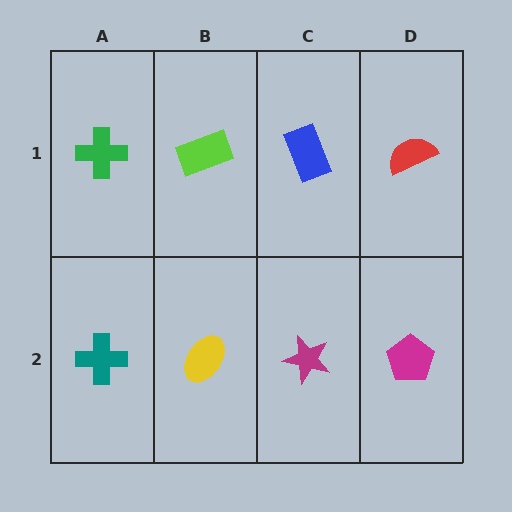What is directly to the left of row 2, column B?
A teal cross.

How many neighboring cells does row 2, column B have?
3.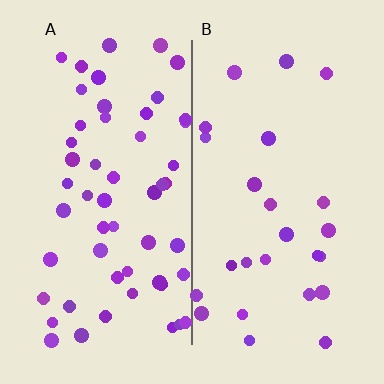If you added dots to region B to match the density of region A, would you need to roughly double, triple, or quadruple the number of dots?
Approximately double.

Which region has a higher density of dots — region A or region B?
A (the left).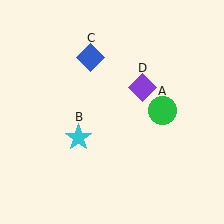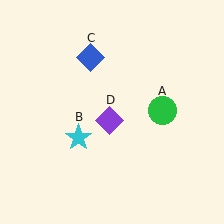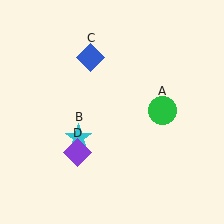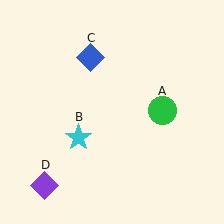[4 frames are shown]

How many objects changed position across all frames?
1 object changed position: purple diamond (object D).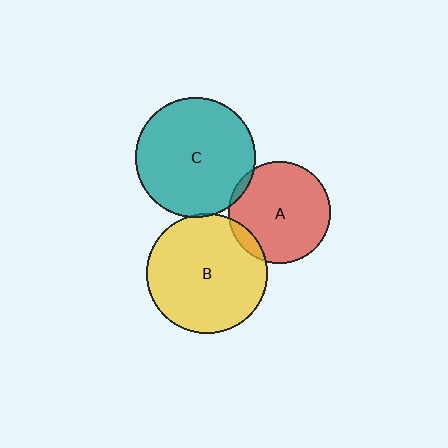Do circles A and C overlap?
Yes.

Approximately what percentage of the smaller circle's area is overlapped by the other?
Approximately 5%.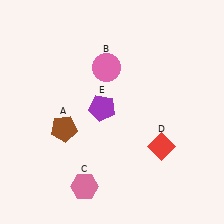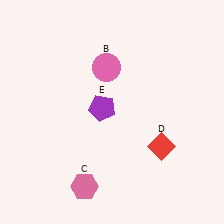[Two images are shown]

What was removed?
The brown pentagon (A) was removed in Image 2.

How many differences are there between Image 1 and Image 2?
There is 1 difference between the two images.